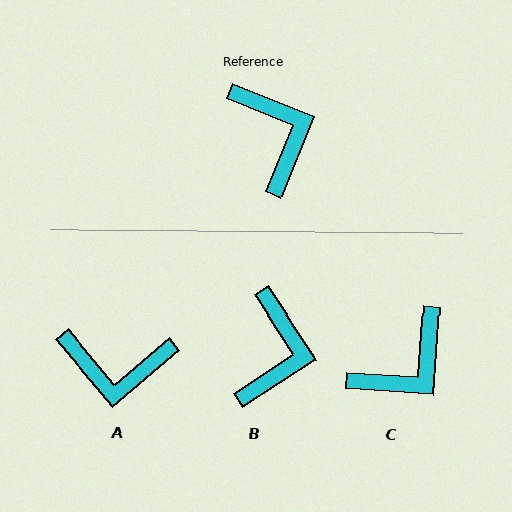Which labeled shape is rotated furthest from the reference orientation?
A, about 118 degrees away.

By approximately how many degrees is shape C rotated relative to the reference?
Approximately 72 degrees clockwise.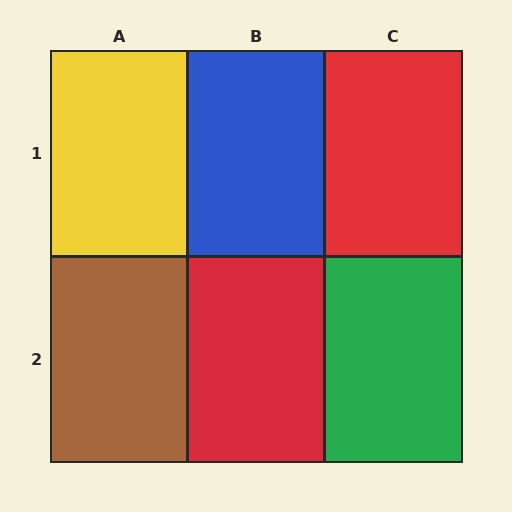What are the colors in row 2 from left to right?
Brown, red, green.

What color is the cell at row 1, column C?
Red.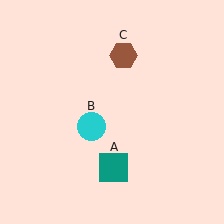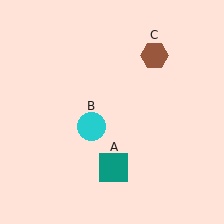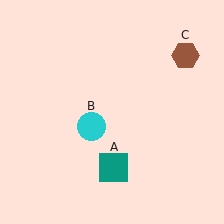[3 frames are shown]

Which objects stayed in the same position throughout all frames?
Teal square (object A) and cyan circle (object B) remained stationary.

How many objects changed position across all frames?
1 object changed position: brown hexagon (object C).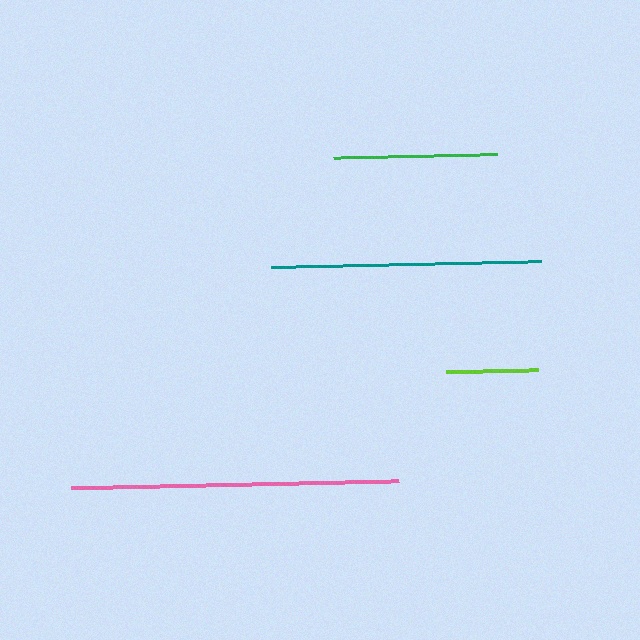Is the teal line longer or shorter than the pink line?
The pink line is longer than the teal line.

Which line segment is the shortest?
The lime line is the shortest at approximately 92 pixels.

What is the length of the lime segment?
The lime segment is approximately 92 pixels long.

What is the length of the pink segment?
The pink segment is approximately 328 pixels long.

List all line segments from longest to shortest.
From longest to shortest: pink, teal, green, lime.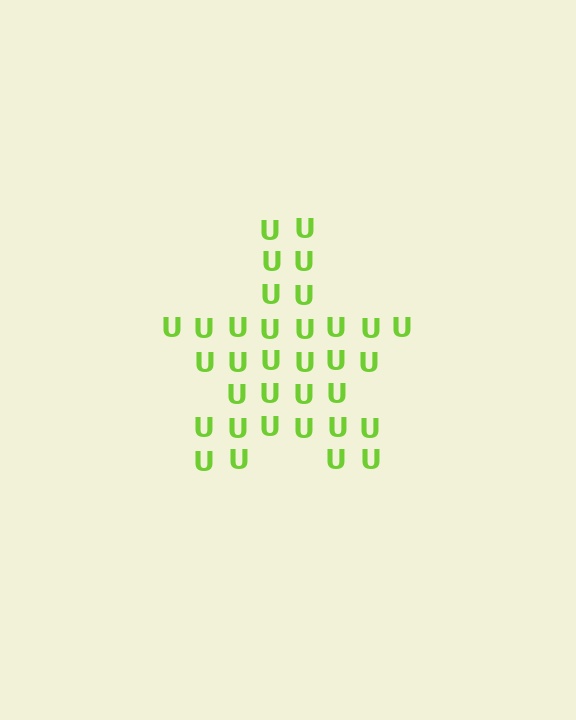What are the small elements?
The small elements are letter U's.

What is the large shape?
The large shape is a star.